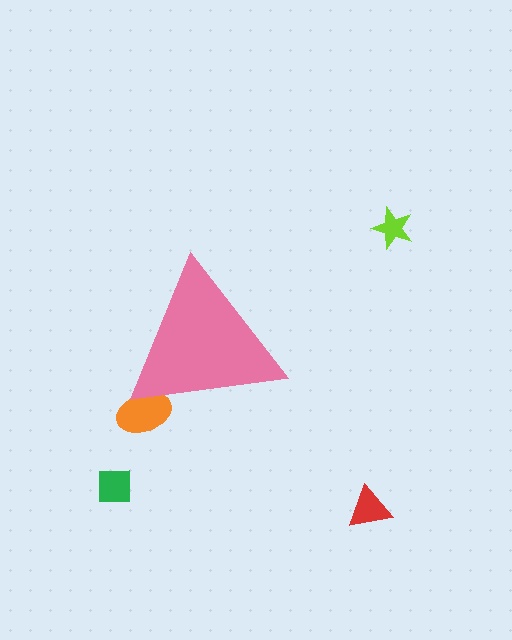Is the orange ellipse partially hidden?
Yes, the orange ellipse is partially hidden behind the pink triangle.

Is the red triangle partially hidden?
No, the red triangle is fully visible.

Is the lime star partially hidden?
No, the lime star is fully visible.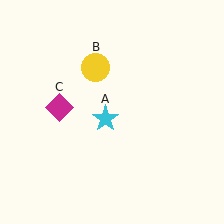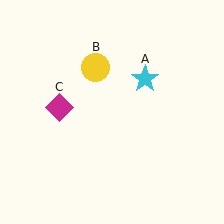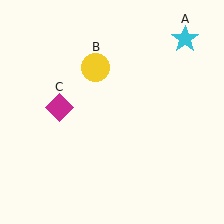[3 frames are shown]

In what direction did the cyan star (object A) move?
The cyan star (object A) moved up and to the right.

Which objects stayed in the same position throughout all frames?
Yellow circle (object B) and magenta diamond (object C) remained stationary.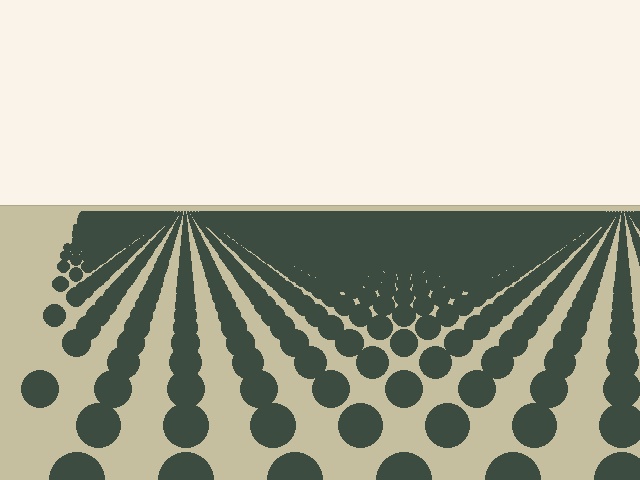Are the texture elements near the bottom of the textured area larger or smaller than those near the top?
Larger. Near the bottom, elements are closer to the viewer and appear at a bigger on-screen size.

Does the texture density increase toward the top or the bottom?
Density increases toward the top.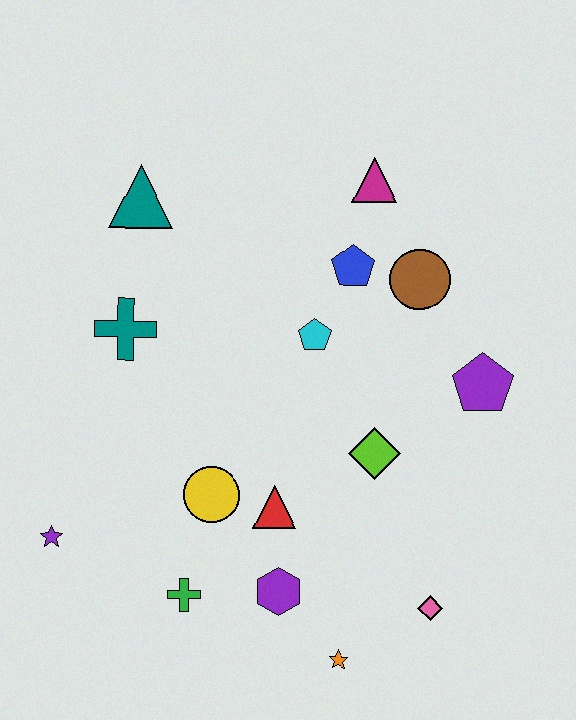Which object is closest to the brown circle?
The blue pentagon is closest to the brown circle.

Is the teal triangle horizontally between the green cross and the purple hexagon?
No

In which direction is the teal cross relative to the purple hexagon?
The teal cross is above the purple hexagon.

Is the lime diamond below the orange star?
No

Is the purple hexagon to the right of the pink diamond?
No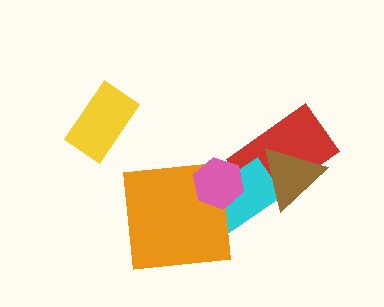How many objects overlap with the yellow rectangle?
0 objects overlap with the yellow rectangle.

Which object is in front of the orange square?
The pink hexagon is in front of the orange square.